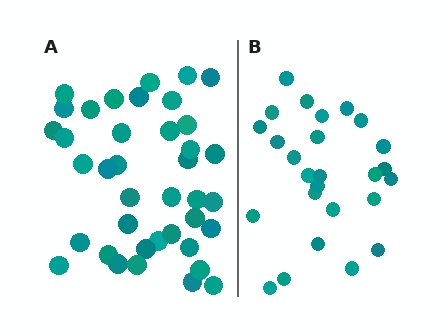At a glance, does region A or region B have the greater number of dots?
Region A (the left region) has more dots.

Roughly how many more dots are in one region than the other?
Region A has approximately 15 more dots than region B.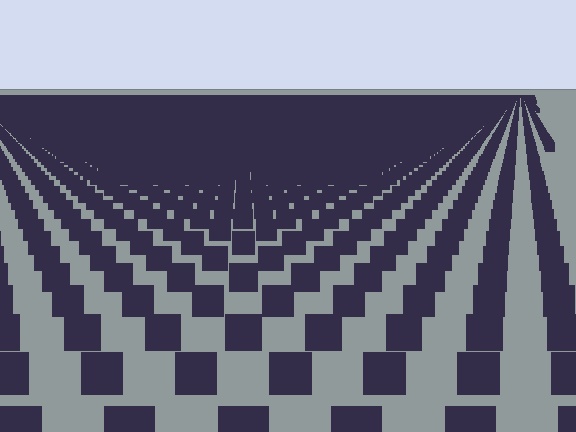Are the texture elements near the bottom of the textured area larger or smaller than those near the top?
Larger. Near the bottom, elements are closer to the viewer and appear at a bigger on-screen size.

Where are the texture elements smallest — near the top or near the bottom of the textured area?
Near the top.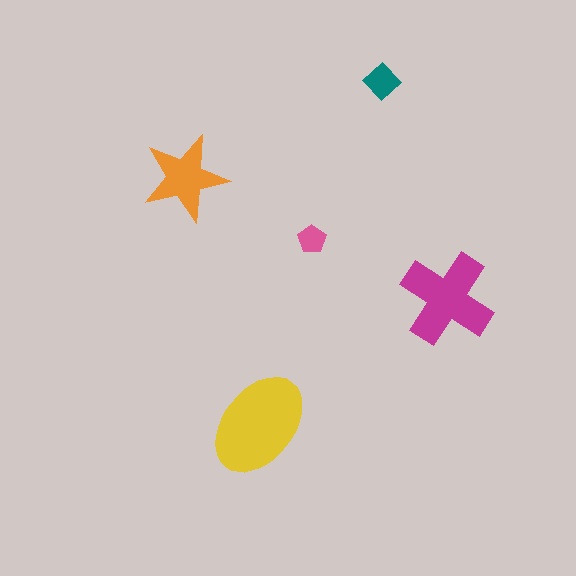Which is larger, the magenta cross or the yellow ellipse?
The yellow ellipse.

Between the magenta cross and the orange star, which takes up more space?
The magenta cross.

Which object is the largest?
The yellow ellipse.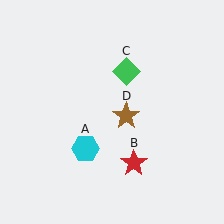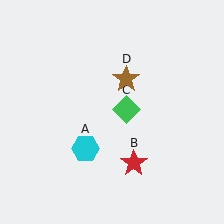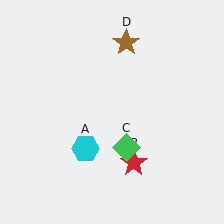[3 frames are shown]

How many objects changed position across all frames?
2 objects changed position: green diamond (object C), brown star (object D).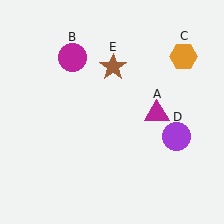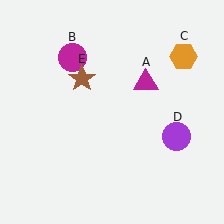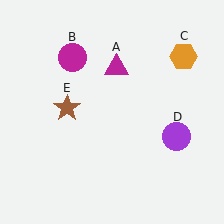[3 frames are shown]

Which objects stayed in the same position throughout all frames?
Magenta circle (object B) and orange hexagon (object C) and purple circle (object D) remained stationary.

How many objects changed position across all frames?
2 objects changed position: magenta triangle (object A), brown star (object E).